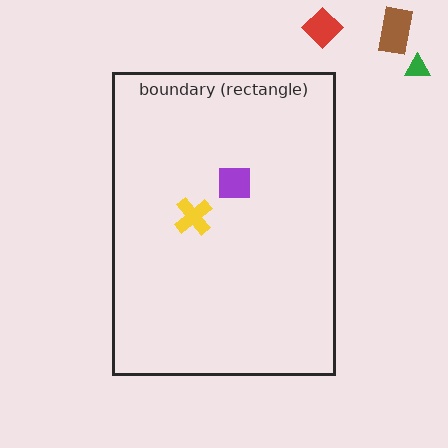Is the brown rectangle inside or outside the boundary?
Outside.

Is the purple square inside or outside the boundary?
Inside.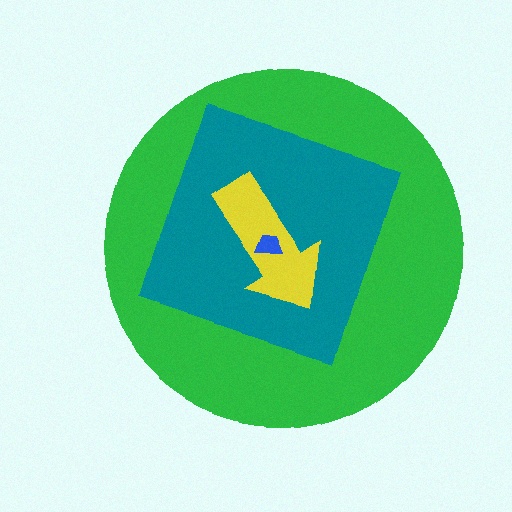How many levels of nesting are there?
4.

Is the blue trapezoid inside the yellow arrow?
Yes.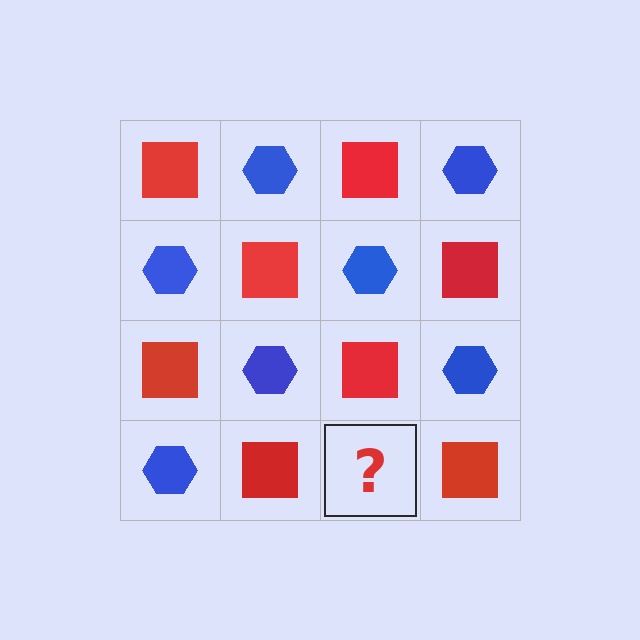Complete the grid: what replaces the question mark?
The question mark should be replaced with a blue hexagon.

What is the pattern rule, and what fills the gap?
The rule is that it alternates red square and blue hexagon in a checkerboard pattern. The gap should be filled with a blue hexagon.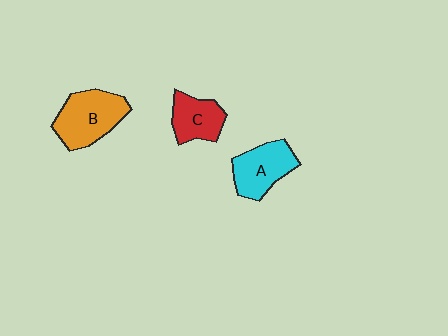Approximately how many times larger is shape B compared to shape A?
Approximately 1.2 times.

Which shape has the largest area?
Shape B (orange).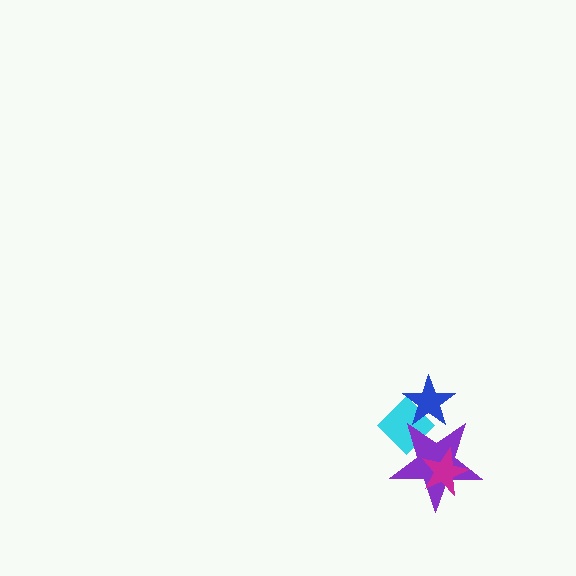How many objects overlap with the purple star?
3 objects overlap with the purple star.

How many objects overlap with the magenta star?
1 object overlaps with the magenta star.